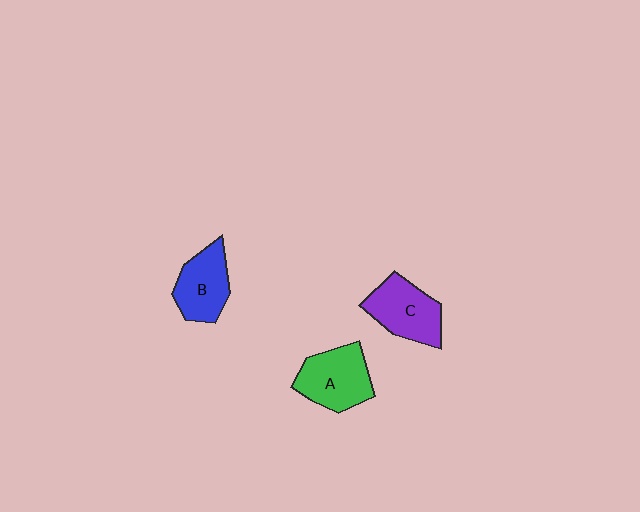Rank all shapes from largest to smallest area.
From largest to smallest: A (green), C (purple), B (blue).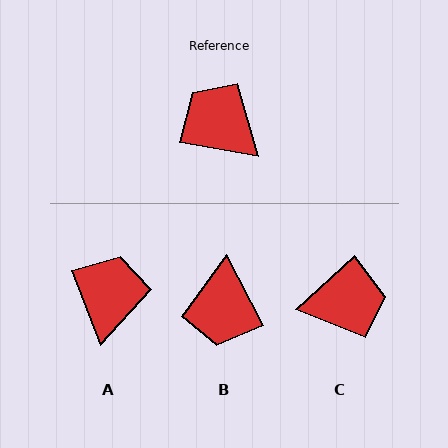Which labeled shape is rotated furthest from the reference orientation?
B, about 128 degrees away.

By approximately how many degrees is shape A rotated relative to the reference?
Approximately 58 degrees clockwise.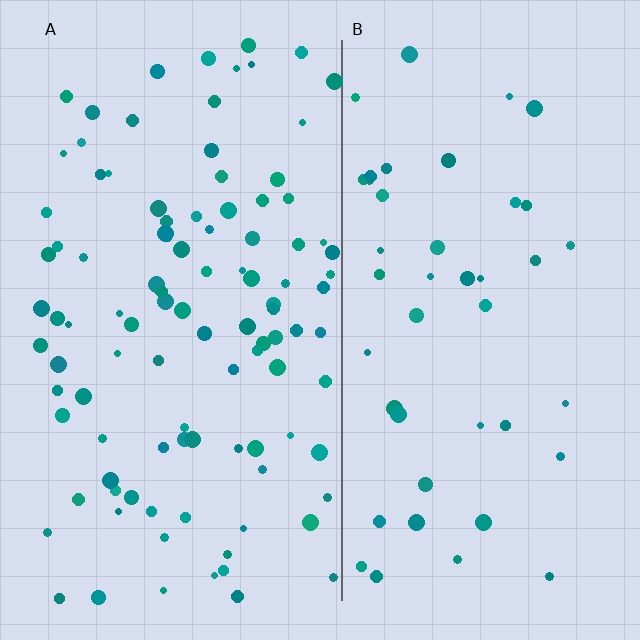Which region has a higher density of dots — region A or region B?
A (the left).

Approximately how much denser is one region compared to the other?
Approximately 2.4× — region A over region B.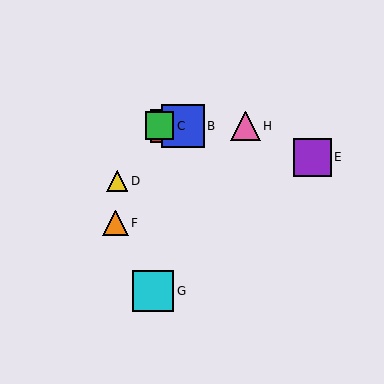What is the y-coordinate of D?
Object D is at y≈181.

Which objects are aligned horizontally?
Objects A, B, C, H are aligned horizontally.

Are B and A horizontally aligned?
Yes, both are at y≈126.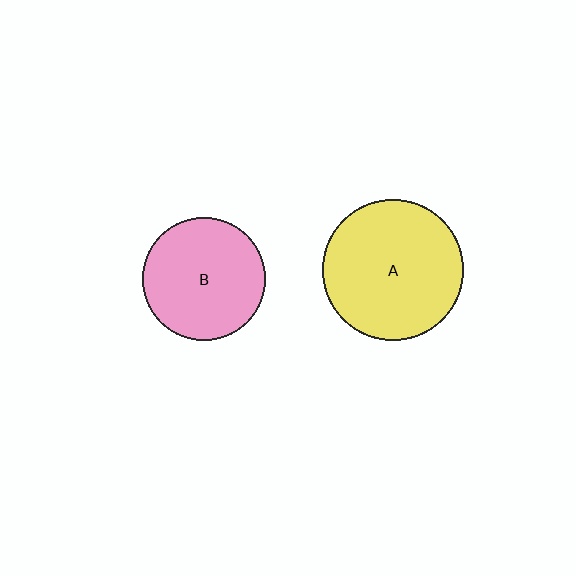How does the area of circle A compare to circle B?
Approximately 1.3 times.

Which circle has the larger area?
Circle A (yellow).